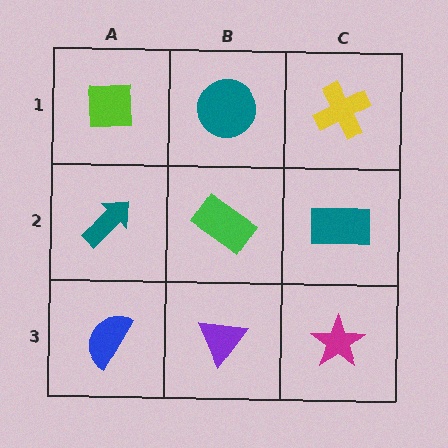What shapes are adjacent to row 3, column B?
A green rectangle (row 2, column B), a blue semicircle (row 3, column A), a magenta star (row 3, column C).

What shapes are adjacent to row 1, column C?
A teal rectangle (row 2, column C), a teal circle (row 1, column B).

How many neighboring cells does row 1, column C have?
2.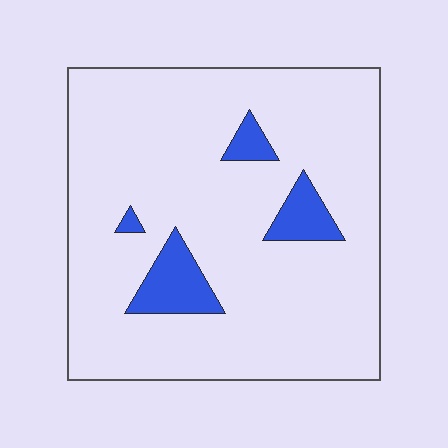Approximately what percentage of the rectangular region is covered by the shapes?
Approximately 10%.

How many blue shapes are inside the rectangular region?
4.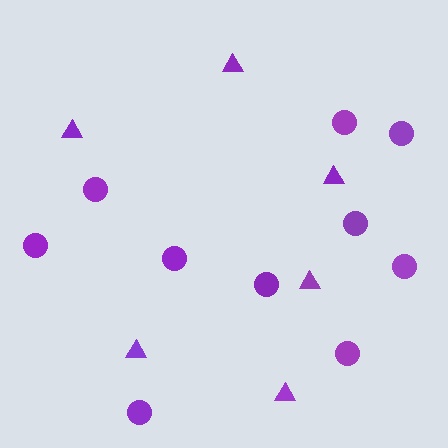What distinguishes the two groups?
There are 2 groups: one group of triangles (6) and one group of circles (10).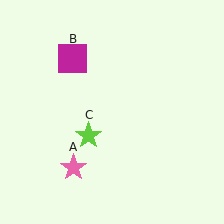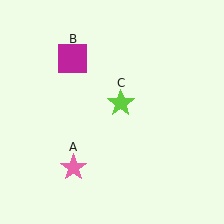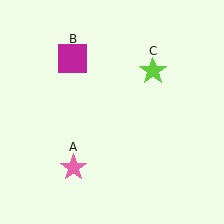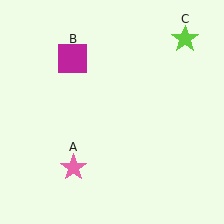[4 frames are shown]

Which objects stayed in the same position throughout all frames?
Pink star (object A) and magenta square (object B) remained stationary.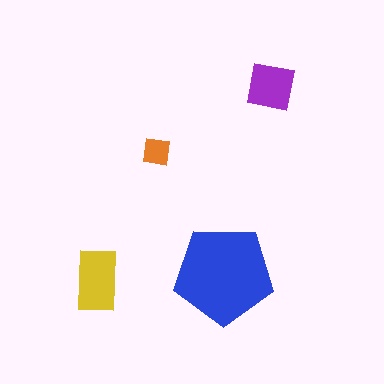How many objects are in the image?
There are 4 objects in the image.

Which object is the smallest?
The orange square.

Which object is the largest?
The blue pentagon.